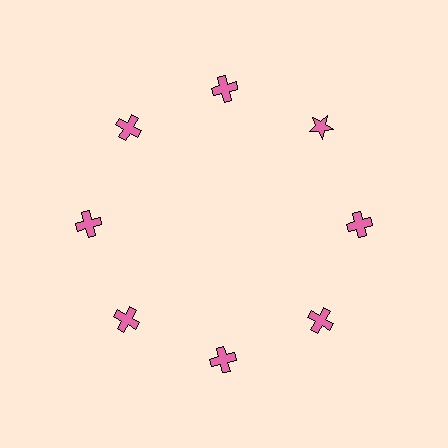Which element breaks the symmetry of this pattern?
The pink star at roughly the 2 o'clock position breaks the symmetry. All other shapes are pink crosses.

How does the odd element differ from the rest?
It has a different shape: star instead of cross.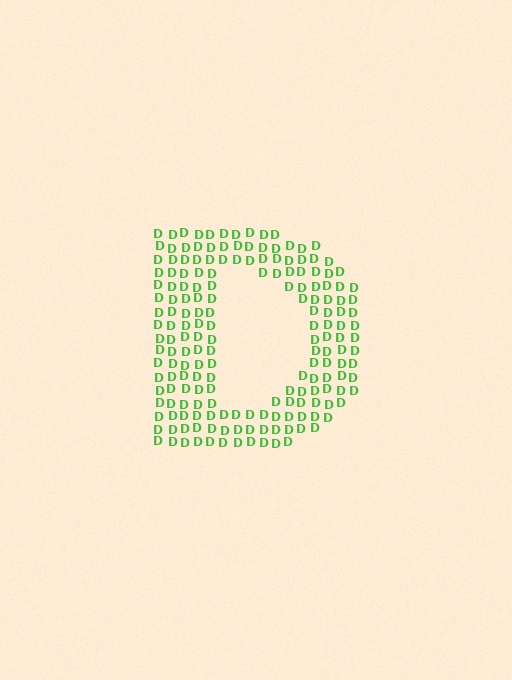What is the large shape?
The large shape is the letter D.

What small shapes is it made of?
It is made of small letter D's.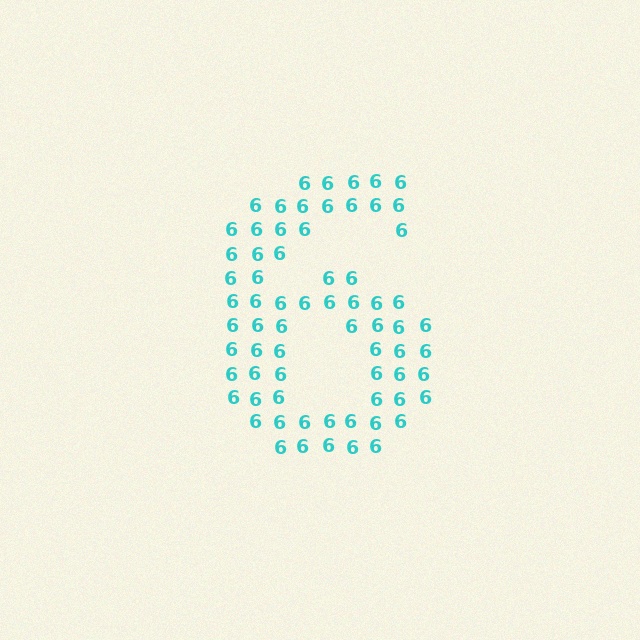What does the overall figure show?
The overall figure shows the digit 6.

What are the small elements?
The small elements are digit 6's.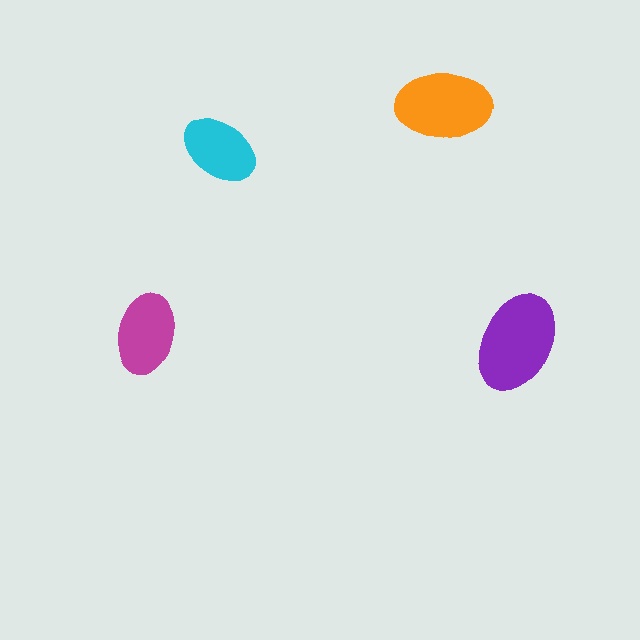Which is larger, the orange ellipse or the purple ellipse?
The purple one.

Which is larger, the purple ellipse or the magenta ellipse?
The purple one.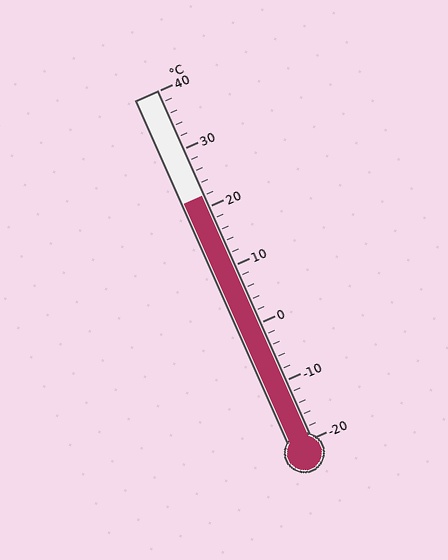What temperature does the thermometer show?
The thermometer shows approximately 22°C.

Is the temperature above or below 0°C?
The temperature is above 0°C.